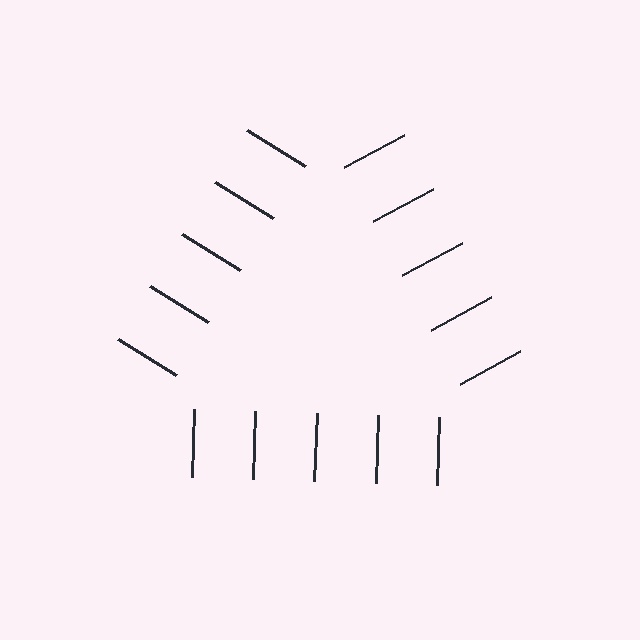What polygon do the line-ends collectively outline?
An illusory triangle — the line segments terminate on its edges but no continuous stroke is drawn.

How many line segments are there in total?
15 — 5 along each of the 3 edges.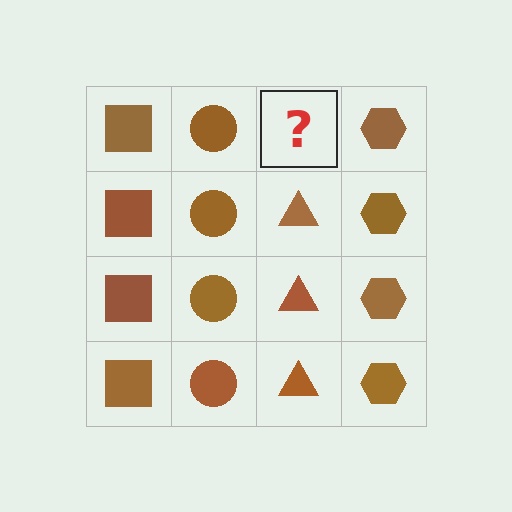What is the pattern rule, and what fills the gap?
The rule is that each column has a consistent shape. The gap should be filled with a brown triangle.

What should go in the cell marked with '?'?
The missing cell should contain a brown triangle.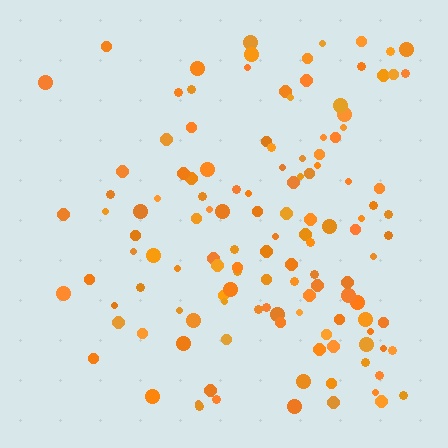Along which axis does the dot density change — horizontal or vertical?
Horizontal.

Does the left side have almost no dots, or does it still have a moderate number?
Still a moderate number, just noticeably fewer than the right.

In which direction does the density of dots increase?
From left to right, with the right side densest.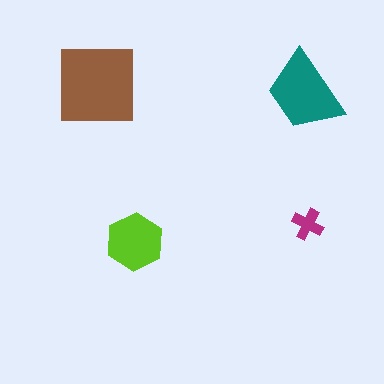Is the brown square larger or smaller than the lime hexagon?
Larger.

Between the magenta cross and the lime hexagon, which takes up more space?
The lime hexagon.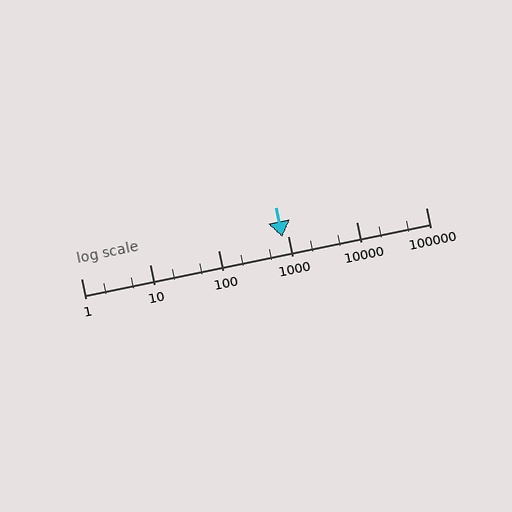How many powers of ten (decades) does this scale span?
The scale spans 5 decades, from 1 to 100000.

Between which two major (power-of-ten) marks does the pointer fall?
The pointer is between 100 and 1000.